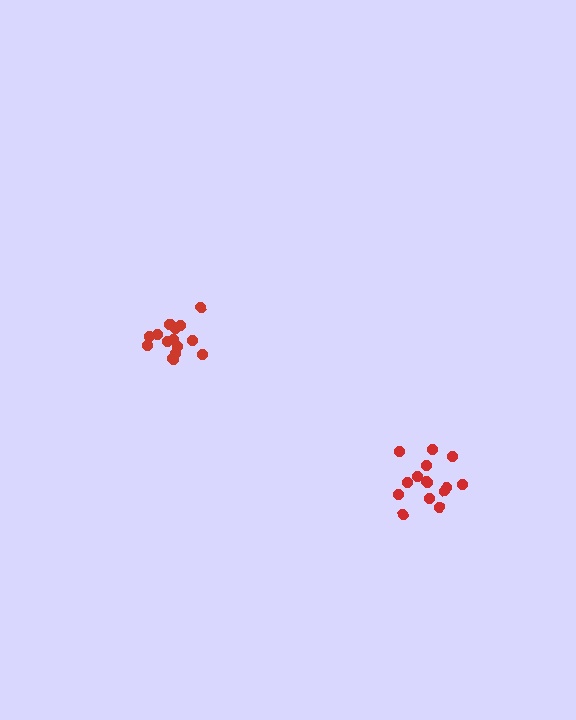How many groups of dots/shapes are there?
There are 2 groups.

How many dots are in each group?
Group 1: 16 dots, Group 2: 16 dots (32 total).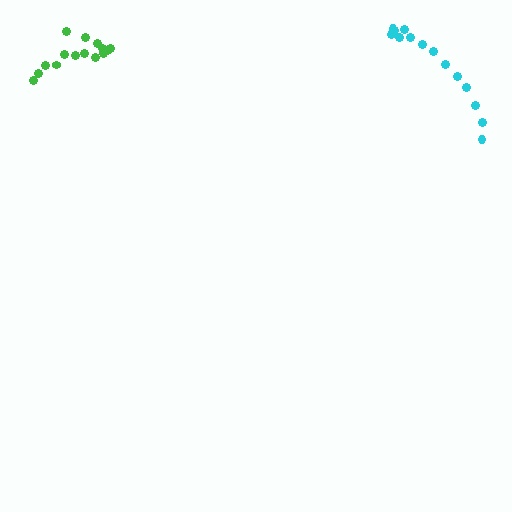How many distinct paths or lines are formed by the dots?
There are 2 distinct paths.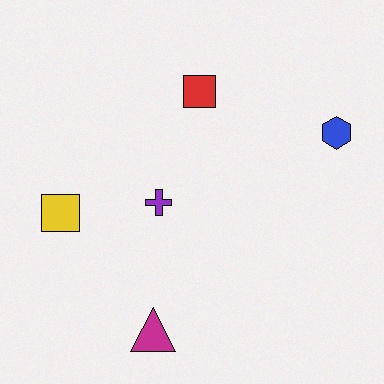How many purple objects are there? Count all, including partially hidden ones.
There is 1 purple object.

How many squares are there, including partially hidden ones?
There are 2 squares.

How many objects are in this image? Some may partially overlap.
There are 5 objects.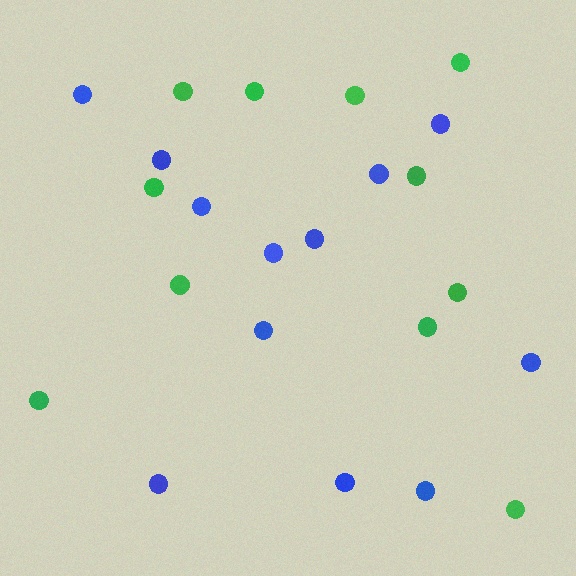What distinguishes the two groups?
There are 2 groups: one group of blue circles (12) and one group of green circles (11).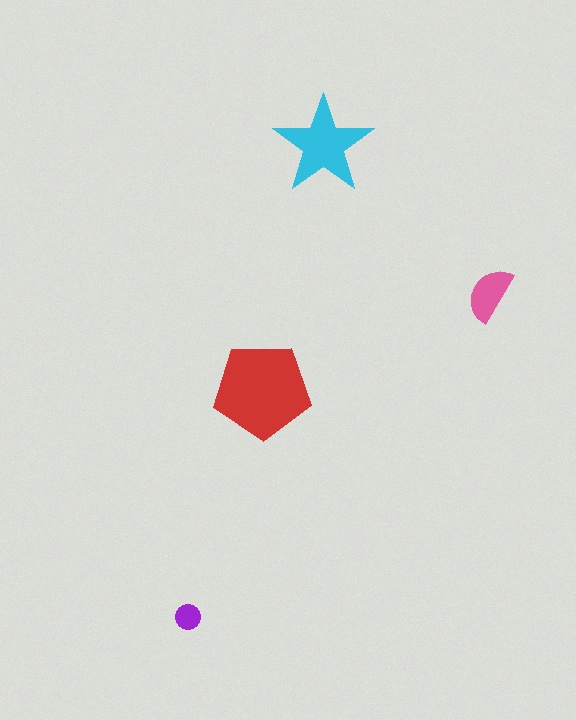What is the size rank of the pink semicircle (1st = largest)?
3rd.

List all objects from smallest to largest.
The purple circle, the pink semicircle, the cyan star, the red pentagon.